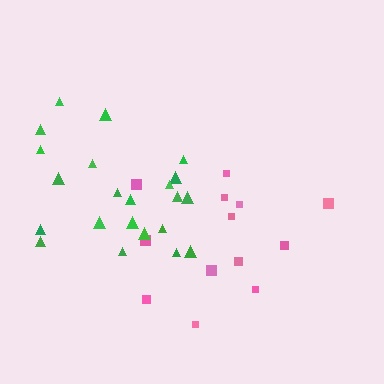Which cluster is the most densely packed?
Green.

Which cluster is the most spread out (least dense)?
Pink.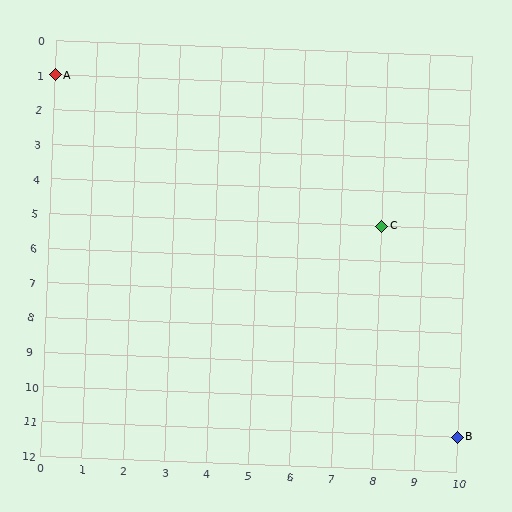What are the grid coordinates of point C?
Point C is at grid coordinates (8, 5).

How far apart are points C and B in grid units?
Points C and B are 2 columns and 6 rows apart (about 6.3 grid units diagonally).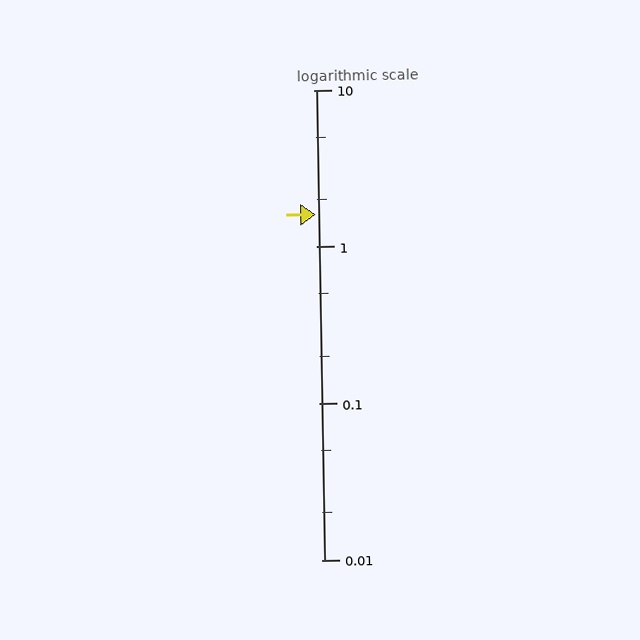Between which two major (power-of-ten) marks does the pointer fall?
The pointer is between 1 and 10.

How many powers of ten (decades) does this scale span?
The scale spans 3 decades, from 0.01 to 10.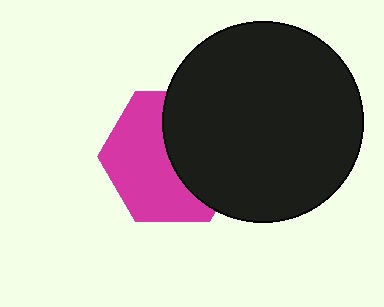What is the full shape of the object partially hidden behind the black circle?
The partially hidden object is a magenta hexagon.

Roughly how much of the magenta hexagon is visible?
About half of it is visible (roughly 54%).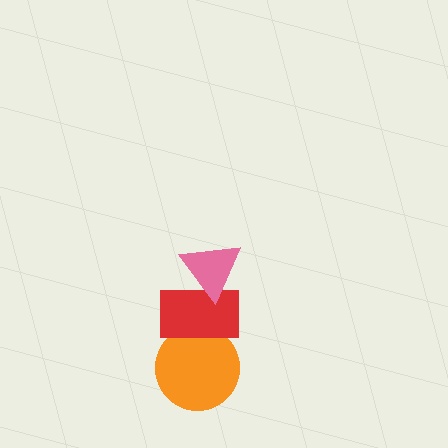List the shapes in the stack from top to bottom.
From top to bottom: the pink triangle, the red rectangle, the orange circle.